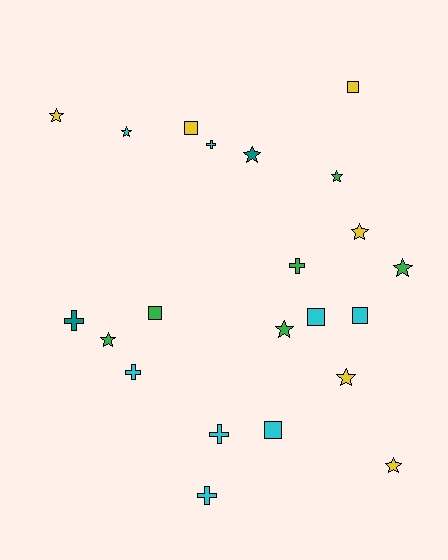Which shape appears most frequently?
Star, with 10 objects.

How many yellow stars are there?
There are 4 yellow stars.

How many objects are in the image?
There are 22 objects.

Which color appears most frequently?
Cyan, with 8 objects.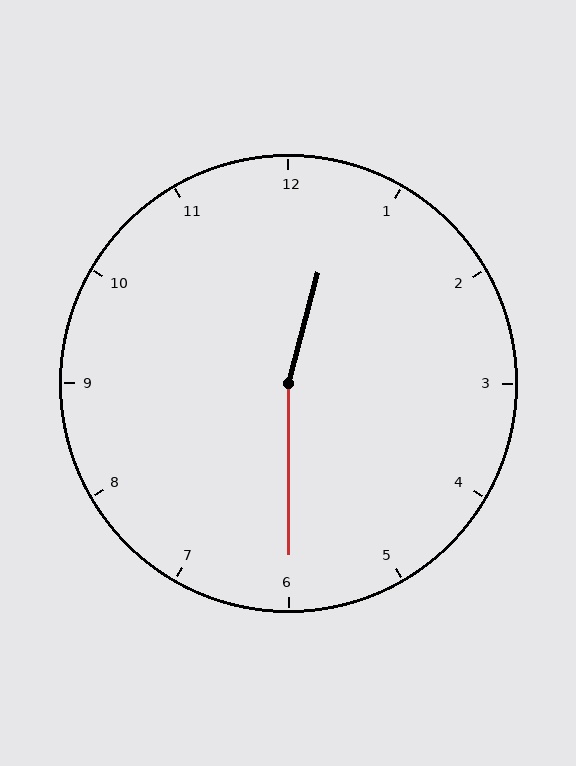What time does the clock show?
12:30.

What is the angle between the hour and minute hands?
Approximately 165 degrees.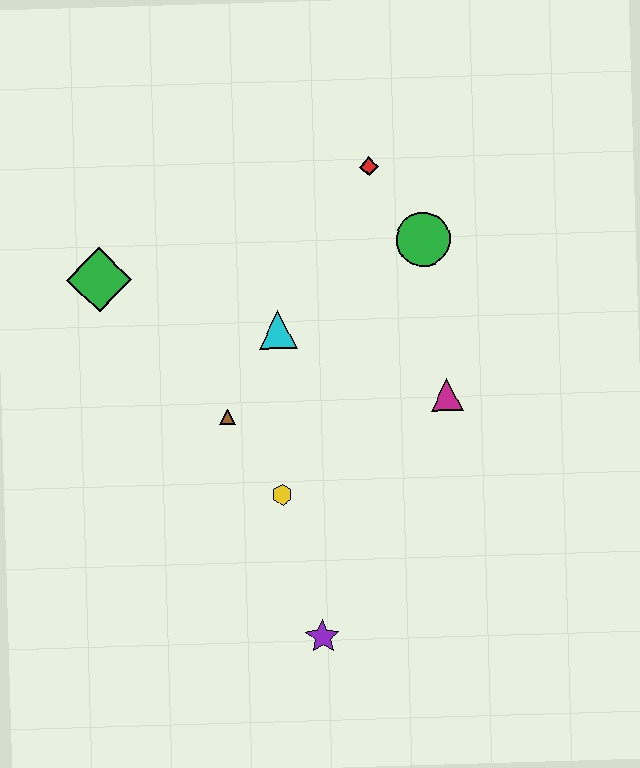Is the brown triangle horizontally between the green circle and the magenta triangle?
No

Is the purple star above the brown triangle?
No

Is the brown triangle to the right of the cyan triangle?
No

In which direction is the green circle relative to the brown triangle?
The green circle is to the right of the brown triangle.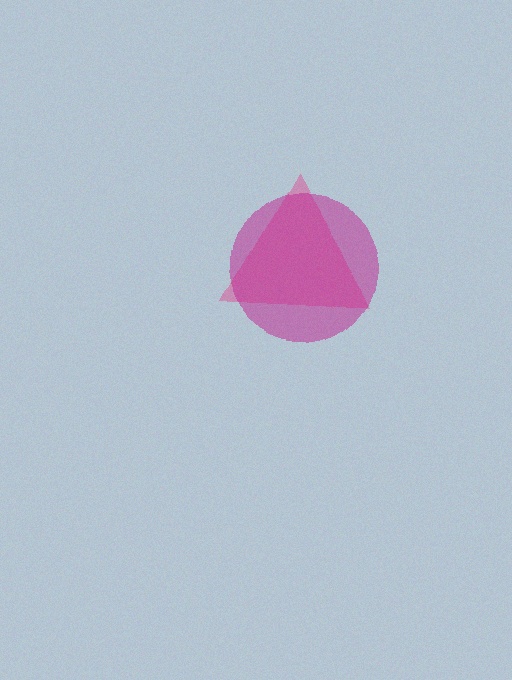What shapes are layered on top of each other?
The layered shapes are: a pink triangle, a magenta circle.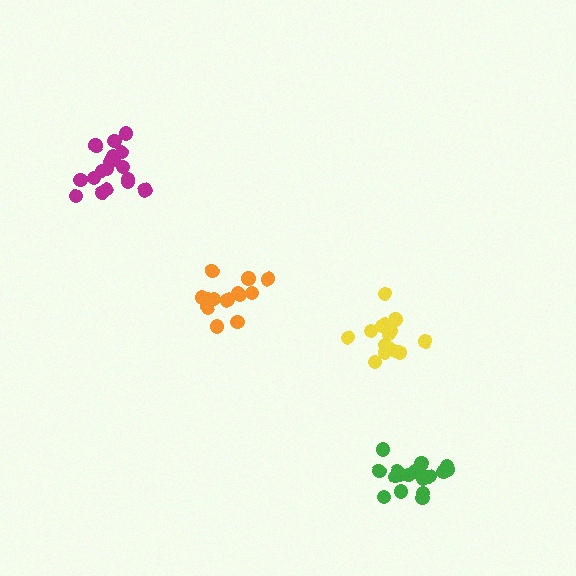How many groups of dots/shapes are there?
There are 4 groups.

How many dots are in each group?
Group 1: 18 dots, Group 2: 15 dots, Group 3: 13 dots, Group 4: 18 dots (64 total).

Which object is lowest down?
The green cluster is bottommost.